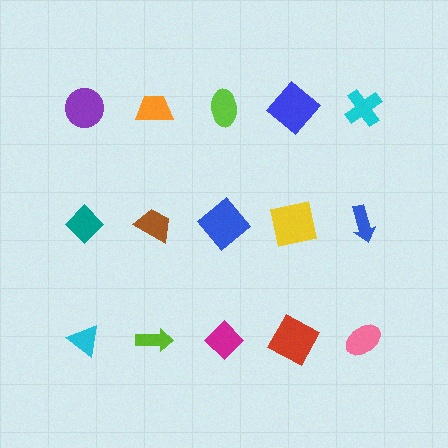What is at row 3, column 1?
A cyan triangle.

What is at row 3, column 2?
A lime arrow.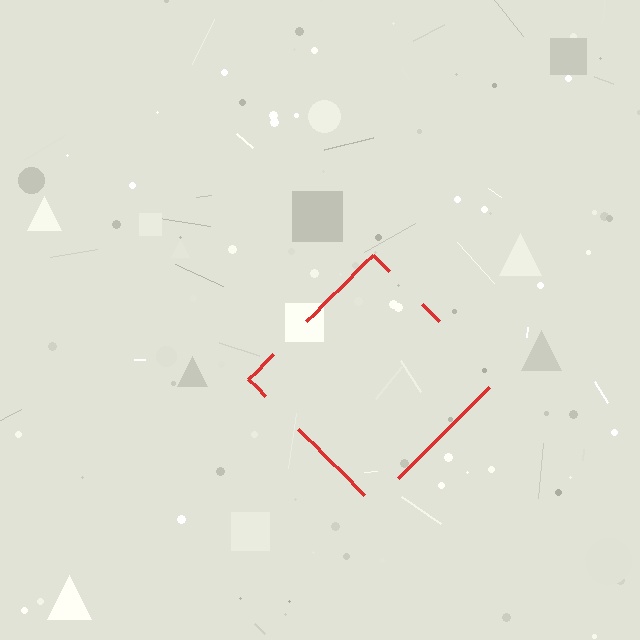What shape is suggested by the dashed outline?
The dashed outline suggests a diamond.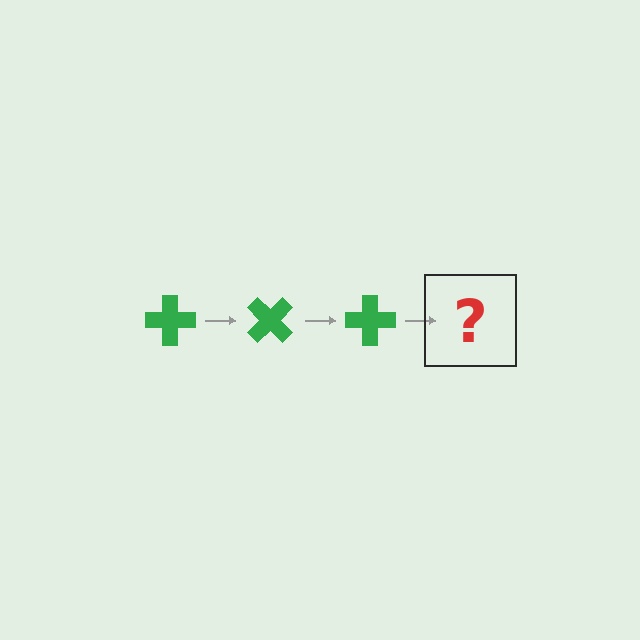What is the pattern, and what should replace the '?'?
The pattern is that the cross rotates 45 degrees each step. The '?' should be a green cross rotated 135 degrees.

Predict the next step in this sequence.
The next step is a green cross rotated 135 degrees.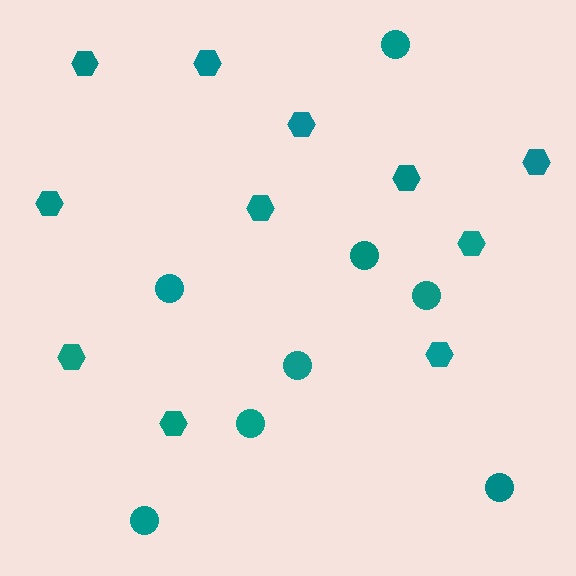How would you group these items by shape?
There are 2 groups: one group of hexagons (11) and one group of circles (8).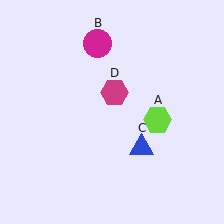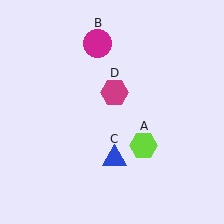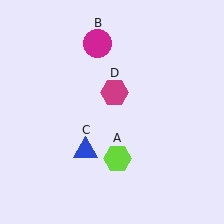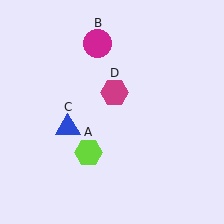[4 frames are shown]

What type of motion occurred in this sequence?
The lime hexagon (object A), blue triangle (object C) rotated clockwise around the center of the scene.